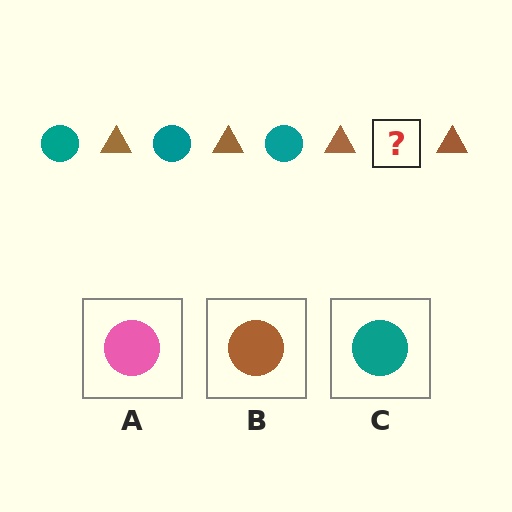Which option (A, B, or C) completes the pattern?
C.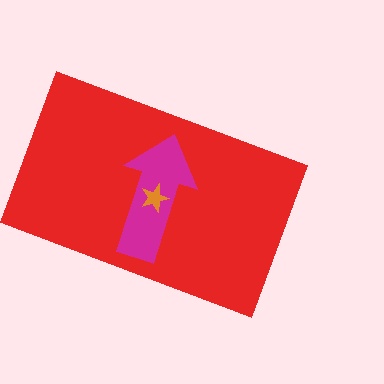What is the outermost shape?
The red rectangle.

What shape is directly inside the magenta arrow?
The orange star.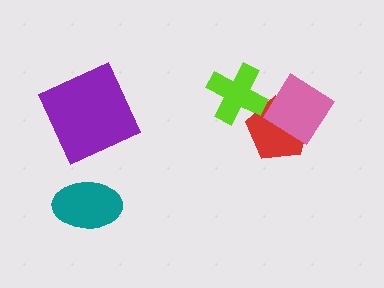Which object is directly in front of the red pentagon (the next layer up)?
The pink diamond is directly in front of the red pentagon.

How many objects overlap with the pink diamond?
1 object overlaps with the pink diamond.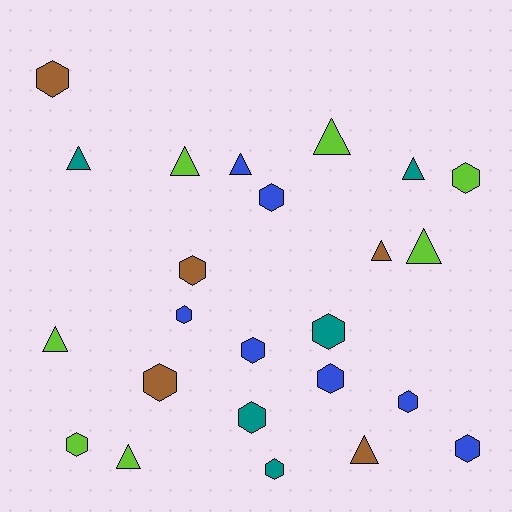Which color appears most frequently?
Lime, with 7 objects.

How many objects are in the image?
There are 24 objects.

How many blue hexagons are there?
There are 6 blue hexagons.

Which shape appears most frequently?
Hexagon, with 14 objects.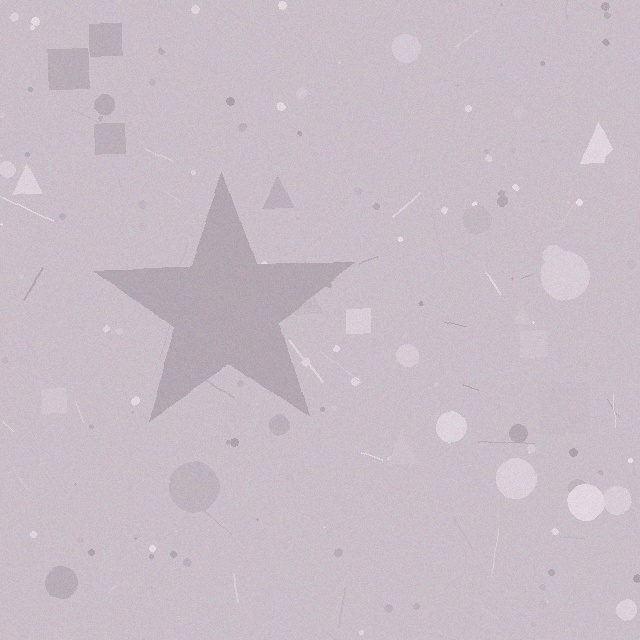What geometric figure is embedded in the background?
A star is embedded in the background.